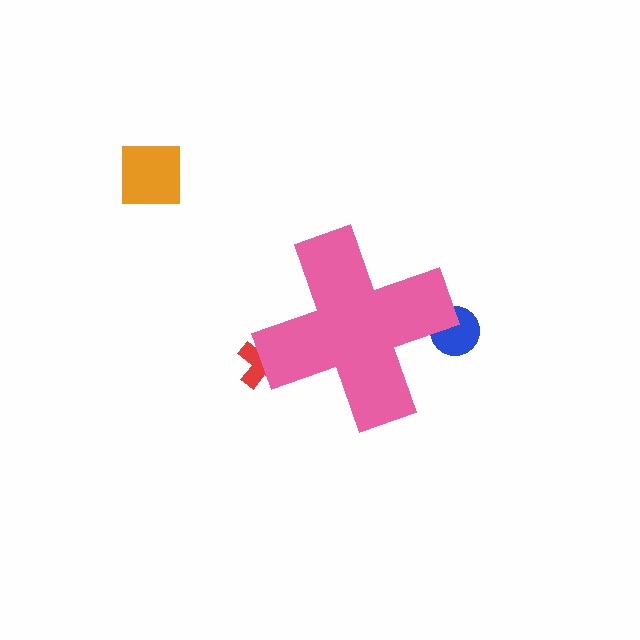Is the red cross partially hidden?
Yes, the red cross is partially hidden behind the pink cross.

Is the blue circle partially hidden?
Yes, the blue circle is partially hidden behind the pink cross.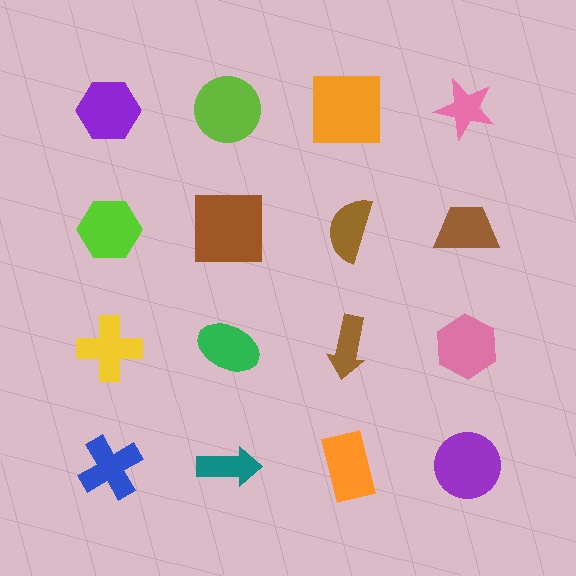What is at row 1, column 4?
A pink star.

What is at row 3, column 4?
A pink hexagon.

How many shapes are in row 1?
4 shapes.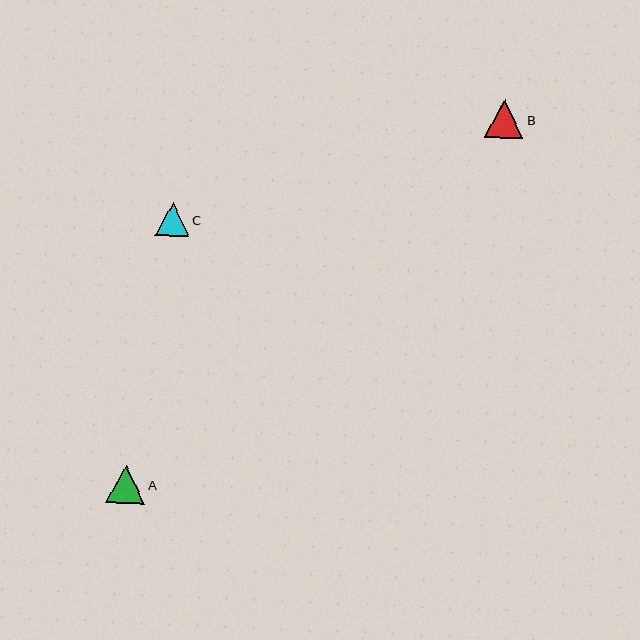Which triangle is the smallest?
Triangle C is the smallest with a size of approximately 34 pixels.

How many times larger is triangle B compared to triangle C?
Triangle B is approximately 1.1 times the size of triangle C.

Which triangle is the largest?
Triangle A is the largest with a size of approximately 39 pixels.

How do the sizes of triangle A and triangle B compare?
Triangle A and triangle B are approximately the same size.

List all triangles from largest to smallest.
From largest to smallest: A, B, C.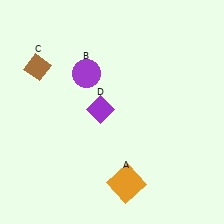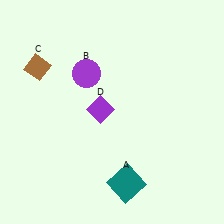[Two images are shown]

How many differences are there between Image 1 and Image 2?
There is 1 difference between the two images.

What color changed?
The square (A) changed from orange in Image 1 to teal in Image 2.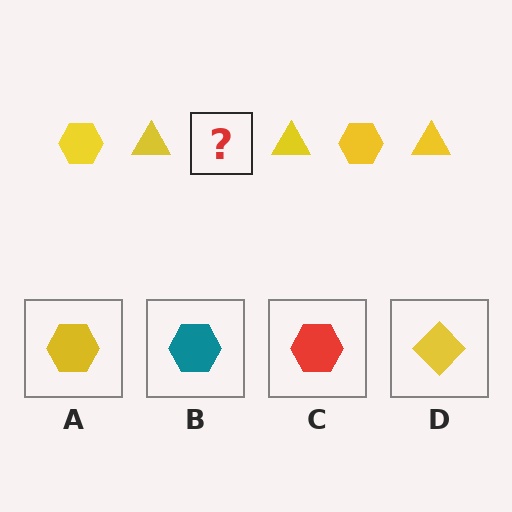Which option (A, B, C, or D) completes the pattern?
A.